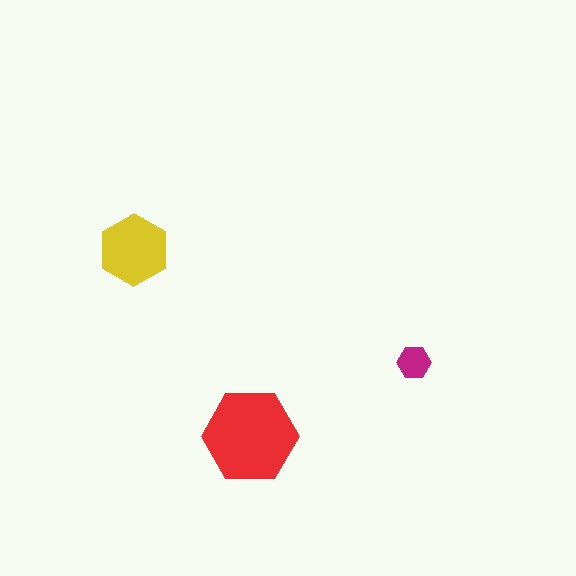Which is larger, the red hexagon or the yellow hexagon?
The red one.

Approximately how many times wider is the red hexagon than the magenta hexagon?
About 3 times wider.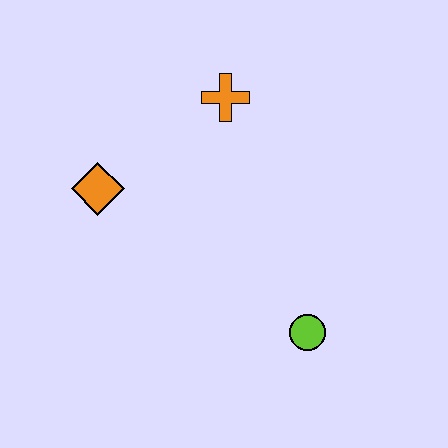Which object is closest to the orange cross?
The orange diamond is closest to the orange cross.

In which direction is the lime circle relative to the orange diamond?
The lime circle is to the right of the orange diamond.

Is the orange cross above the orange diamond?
Yes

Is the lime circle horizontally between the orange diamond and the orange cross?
No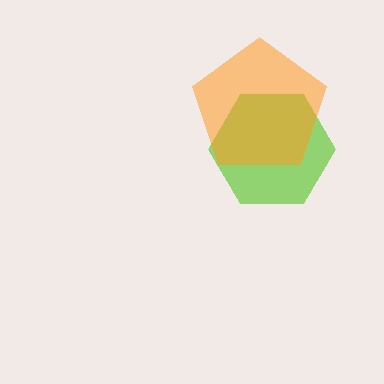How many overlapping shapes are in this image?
There are 2 overlapping shapes in the image.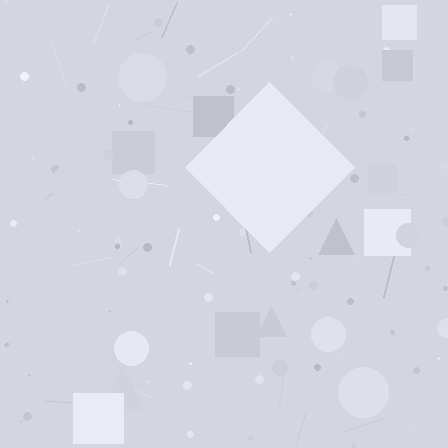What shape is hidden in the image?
A diamond is hidden in the image.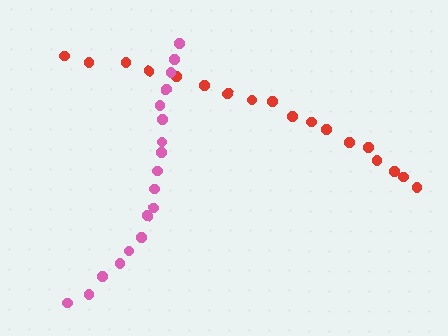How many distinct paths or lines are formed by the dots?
There are 2 distinct paths.